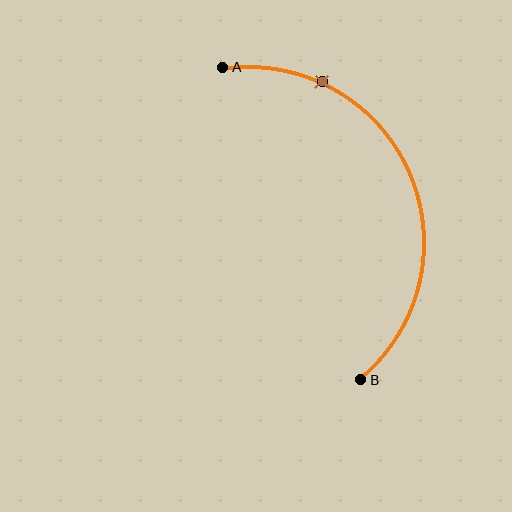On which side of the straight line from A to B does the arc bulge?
The arc bulges to the right of the straight line connecting A and B.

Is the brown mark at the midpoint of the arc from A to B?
No. The brown mark lies on the arc but is closer to endpoint A. The arc midpoint would be at the point on the curve equidistant along the arc from both A and B.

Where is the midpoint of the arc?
The arc midpoint is the point on the curve farthest from the straight line joining A and B. It sits to the right of that line.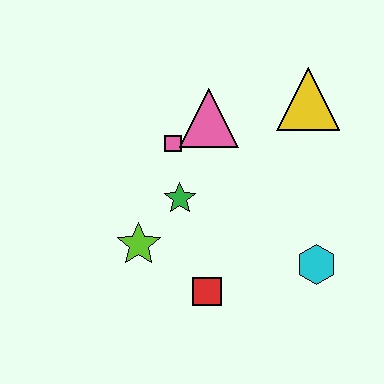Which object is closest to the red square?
The lime star is closest to the red square.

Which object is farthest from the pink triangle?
The cyan hexagon is farthest from the pink triangle.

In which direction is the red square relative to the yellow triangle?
The red square is below the yellow triangle.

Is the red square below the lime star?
Yes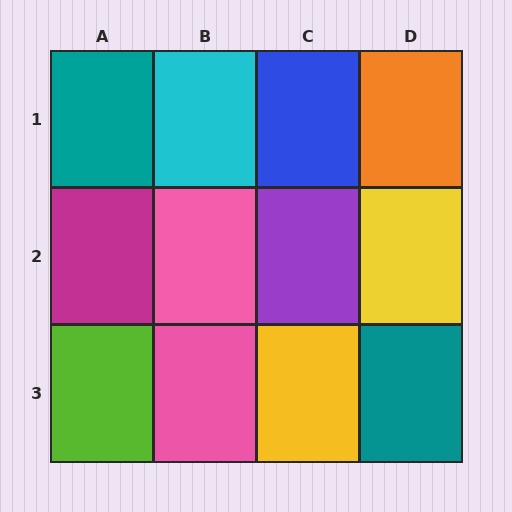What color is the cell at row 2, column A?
Magenta.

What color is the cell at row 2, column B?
Pink.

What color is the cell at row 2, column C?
Purple.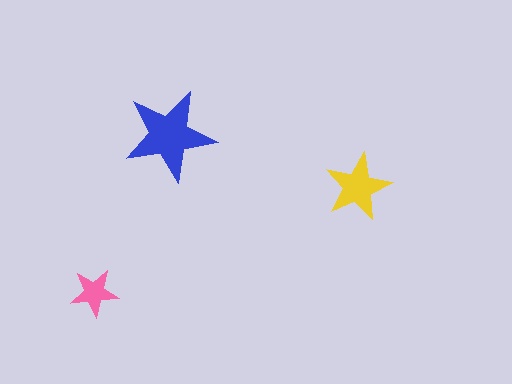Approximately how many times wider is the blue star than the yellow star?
About 1.5 times wider.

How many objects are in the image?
There are 3 objects in the image.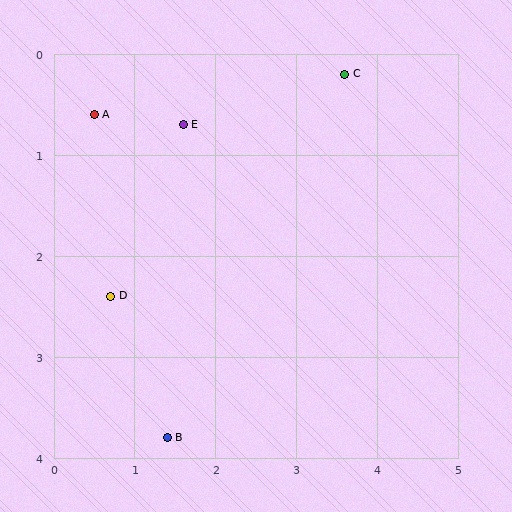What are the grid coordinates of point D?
Point D is at approximately (0.7, 2.4).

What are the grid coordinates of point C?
Point C is at approximately (3.6, 0.2).